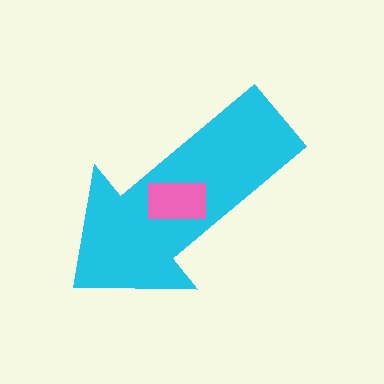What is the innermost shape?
The pink rectangle.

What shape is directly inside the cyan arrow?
The pink rectangle.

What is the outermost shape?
The cyan arrow.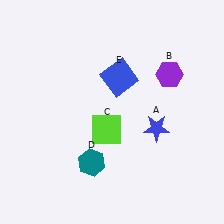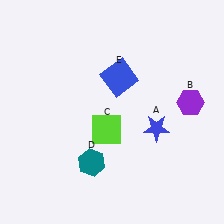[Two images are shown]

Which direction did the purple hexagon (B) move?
The purple hexagon (B) moved down.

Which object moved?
The purple hexagon (B) moved down.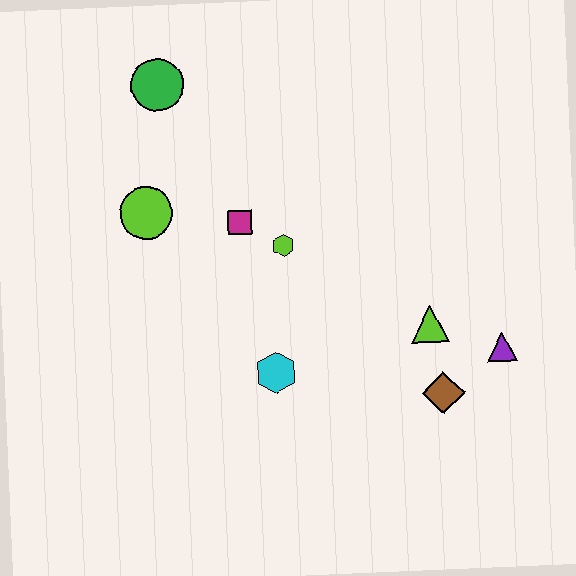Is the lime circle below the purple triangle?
No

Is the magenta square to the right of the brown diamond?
No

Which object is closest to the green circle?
The lime circle is closest to the green circle.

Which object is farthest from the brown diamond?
The green circle is farthest from the brown diamond.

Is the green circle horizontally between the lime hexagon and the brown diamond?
No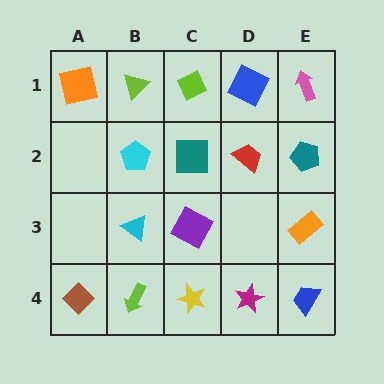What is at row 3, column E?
An orange rectangle.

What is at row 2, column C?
A teal square.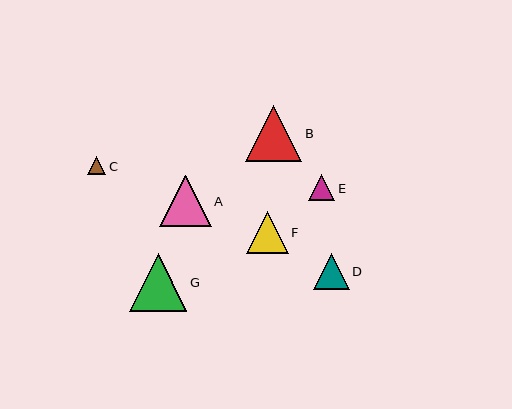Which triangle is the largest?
Triangle G is the largest with a size of approximately 58 pixels.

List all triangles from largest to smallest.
From largest to smallest: G, B, A, F, D, E, C.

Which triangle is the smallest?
Triangle C is the smallest with a size of approximately 18 pixels.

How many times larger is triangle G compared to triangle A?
Triangle G is approximately 1.1 times the size of triangle A.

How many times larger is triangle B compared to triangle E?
Triangle B is approximately 2.2 times the size of triangle E.